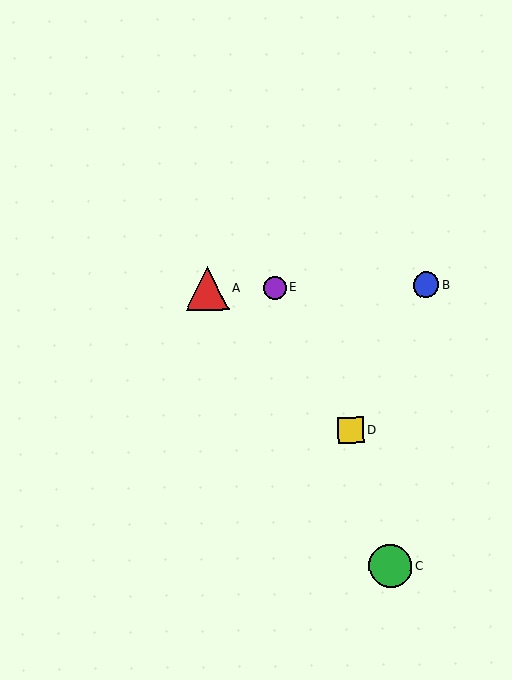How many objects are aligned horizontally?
3 objects (A, B, E) are aligned horizontally.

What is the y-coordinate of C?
Object C is at y≈566.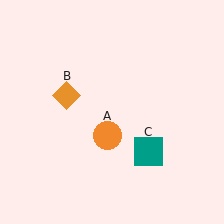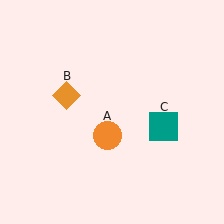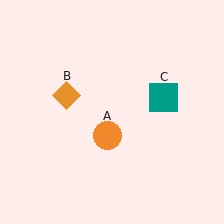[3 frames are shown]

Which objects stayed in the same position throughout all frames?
Orange circle (object A) and orange diamond (object B) remained stationary.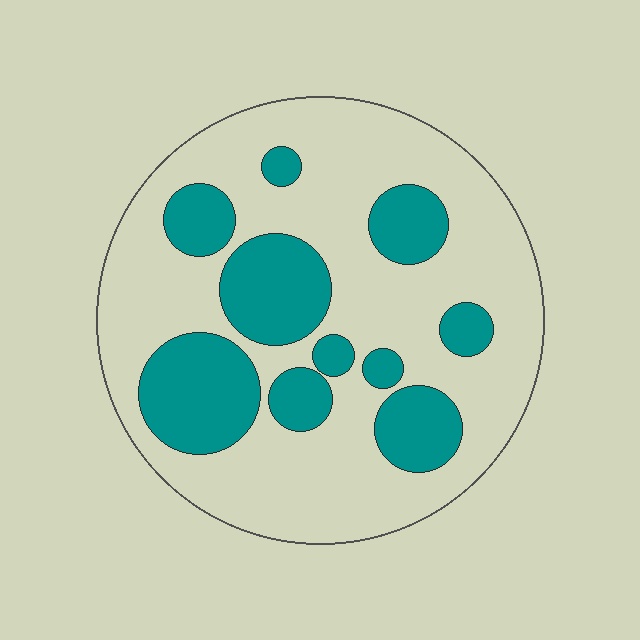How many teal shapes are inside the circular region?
10.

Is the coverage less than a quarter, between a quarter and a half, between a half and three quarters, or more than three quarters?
Between a quarter and a half.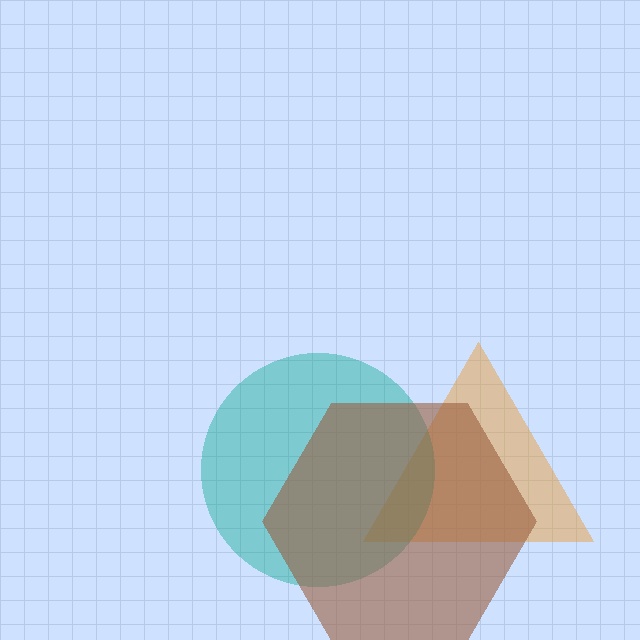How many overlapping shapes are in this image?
There are 3 overlapping shapes in the image.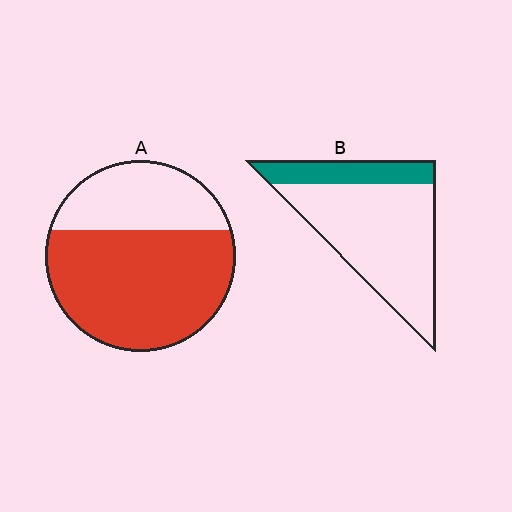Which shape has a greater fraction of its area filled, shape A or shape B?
Shape A.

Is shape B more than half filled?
No.